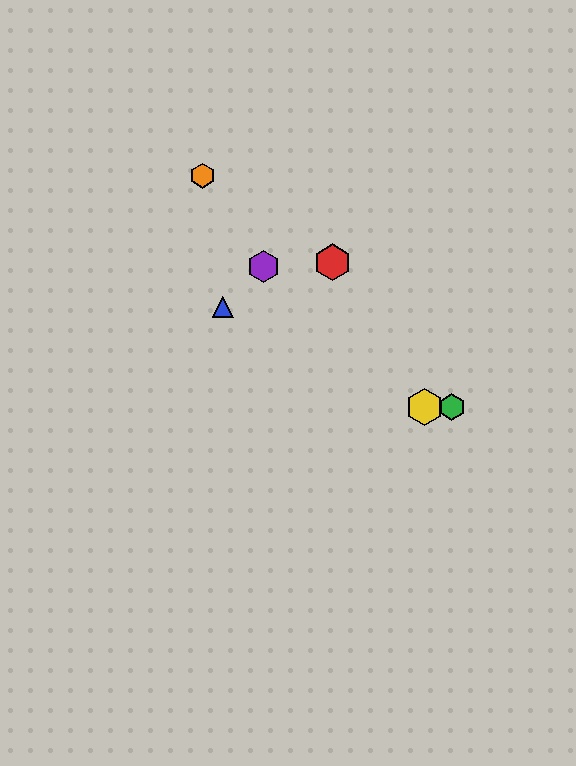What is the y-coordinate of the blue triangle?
The blue triangle is at y≈307.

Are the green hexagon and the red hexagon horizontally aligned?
No, the green hexagon is at y≈407 and the red hexagon is at y≈262.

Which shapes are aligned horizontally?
The green hexagon, the yellow hexagon are aligned horizontally.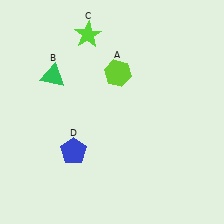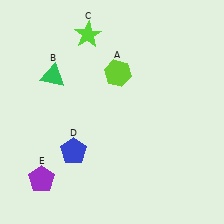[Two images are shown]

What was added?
A purple pentagon (E) was added in Image 2.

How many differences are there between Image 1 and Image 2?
There is 1 difference between the two images.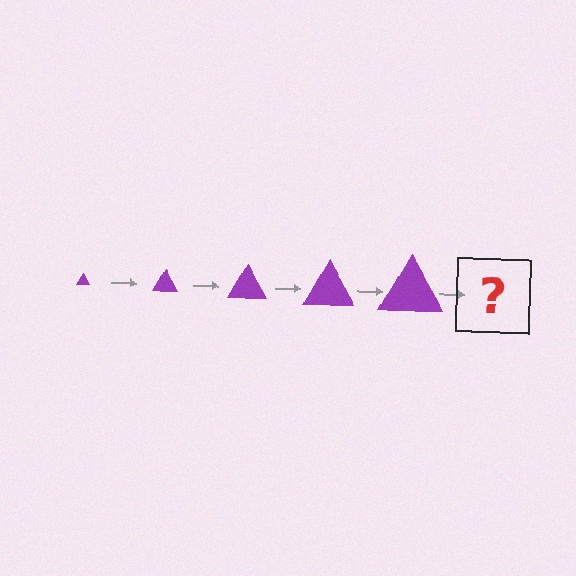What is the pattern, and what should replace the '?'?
The pattern is that the triangle gets progressively larger each step. The '?' should be a purple triangle, larger than the previous one.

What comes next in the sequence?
The next element should be a purple triangle, larger than the previous one.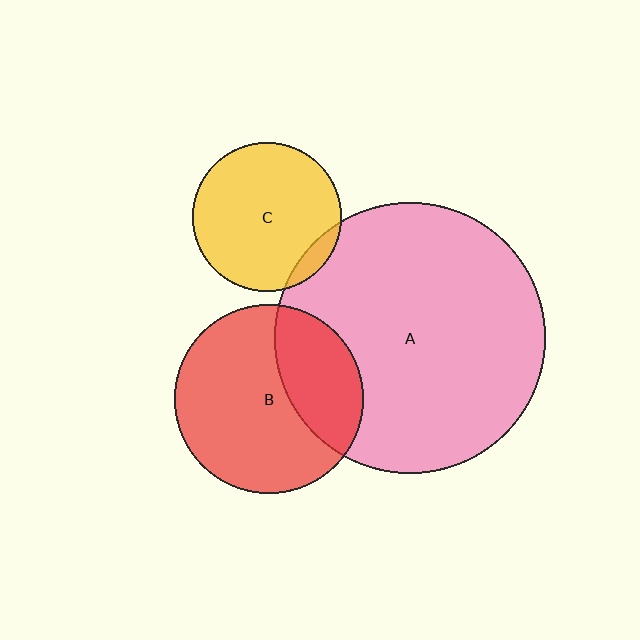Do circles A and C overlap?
Yes.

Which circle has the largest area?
Circle A (pink).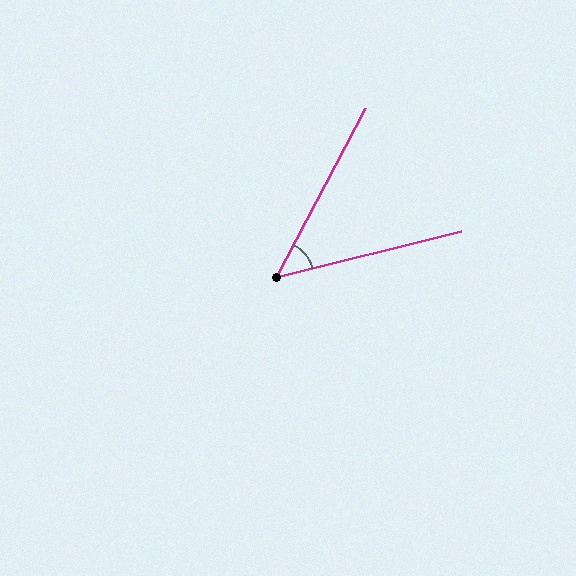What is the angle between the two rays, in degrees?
Approximately 48 degrees.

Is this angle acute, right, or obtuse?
It is acute.